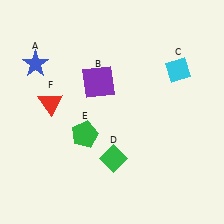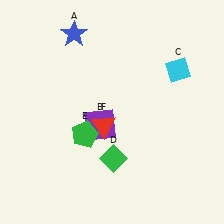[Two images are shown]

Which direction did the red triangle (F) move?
The red triangle (F) moved right.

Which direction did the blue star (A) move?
The blue star (A) moved right.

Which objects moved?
The objects that moved are: the blue star (A), the purple square (B), the red triangle (F).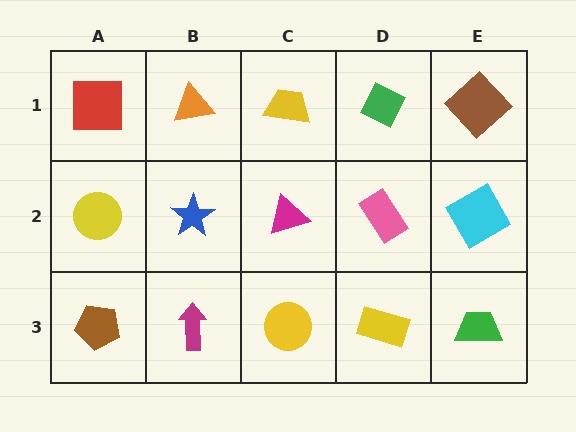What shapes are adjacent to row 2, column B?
An orange triangle (row 1, column B), a magenta arrow (row 3, column B), a yellow circle (row 2, column A), a magenta triangle (row 2, column C).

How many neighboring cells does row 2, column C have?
4.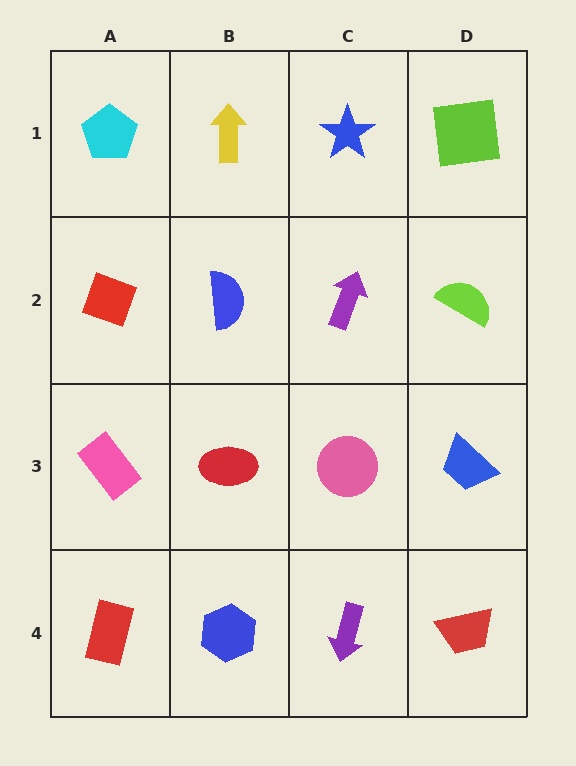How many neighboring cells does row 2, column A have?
3.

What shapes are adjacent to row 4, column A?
A pink rectangle (row 3, column A), a blue hexagon (row 4, column B).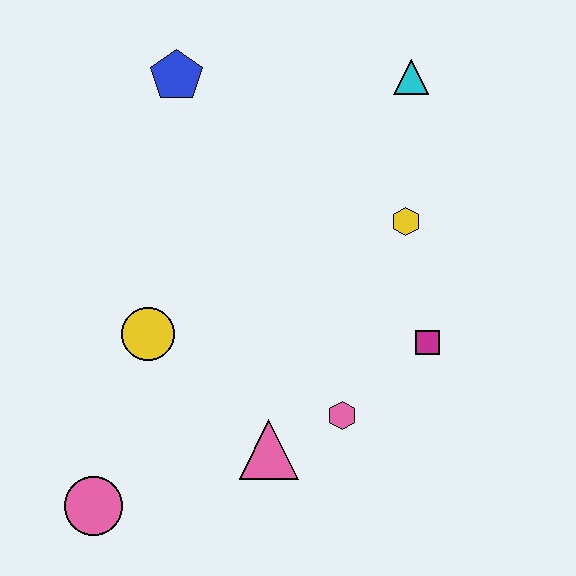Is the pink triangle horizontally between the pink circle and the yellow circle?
No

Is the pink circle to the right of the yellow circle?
No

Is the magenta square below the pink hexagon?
No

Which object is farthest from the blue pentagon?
The pink circle is farthest from the blue pentagon.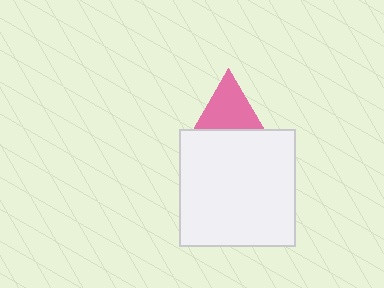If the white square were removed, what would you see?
You would see the complete pink triangle.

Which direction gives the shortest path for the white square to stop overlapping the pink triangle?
Moving down gives the shortest separation.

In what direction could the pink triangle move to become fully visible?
The pink triangle could move up. That would shift it out from behind the white square entirely.